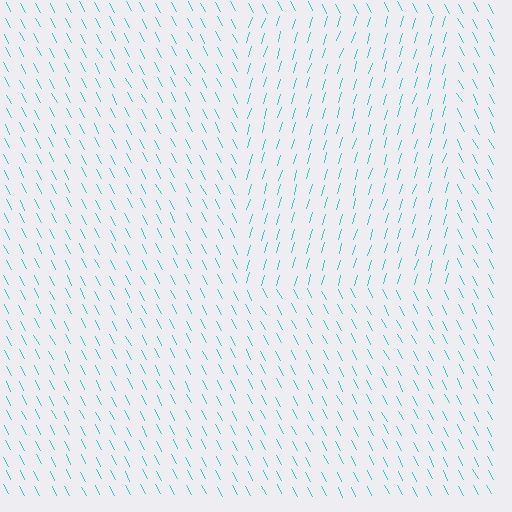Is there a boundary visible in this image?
Yes, there is a texture boundary formed by a change in line orientation.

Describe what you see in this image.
The image is filled with small cyan line segments. A rectangle region in the image has lines oriented differently from the surrounding lines, creating a visible texture boundary.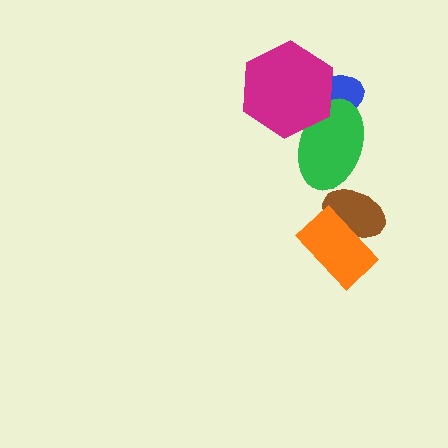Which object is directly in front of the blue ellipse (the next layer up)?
The green ellipse is directly in front of the blue ellipse.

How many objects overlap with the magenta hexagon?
2 objects overlap with the magenta hexagon.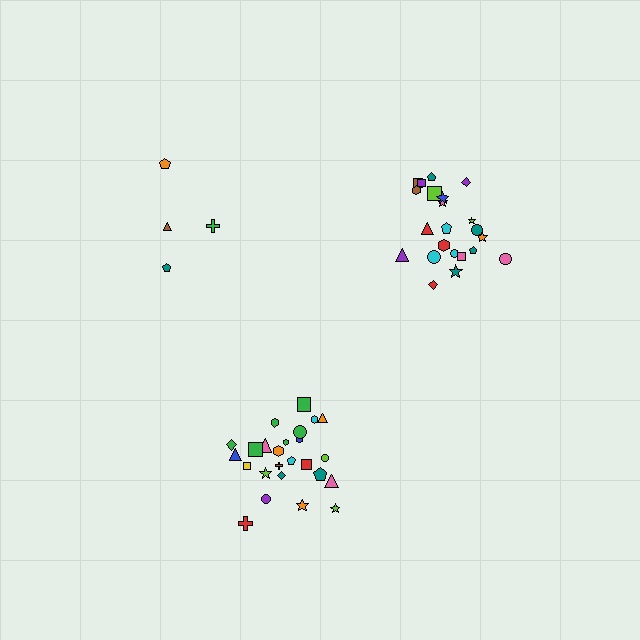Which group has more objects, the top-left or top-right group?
The top-right group.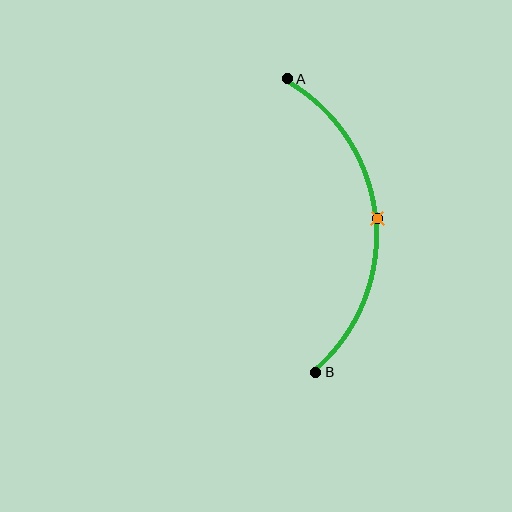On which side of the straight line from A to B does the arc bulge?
The arc bulges to the right of the straight line connecting A and B.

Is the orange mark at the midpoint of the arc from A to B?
Yes. The orange mark lies on the arc at equal arc-length from both A and B — it is the arc midpoint.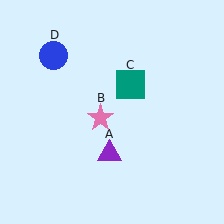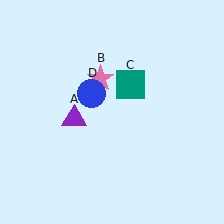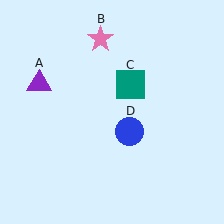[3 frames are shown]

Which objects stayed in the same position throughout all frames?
Teal square (object C) remained stationary.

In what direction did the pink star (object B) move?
The pink star (object B) moved up.